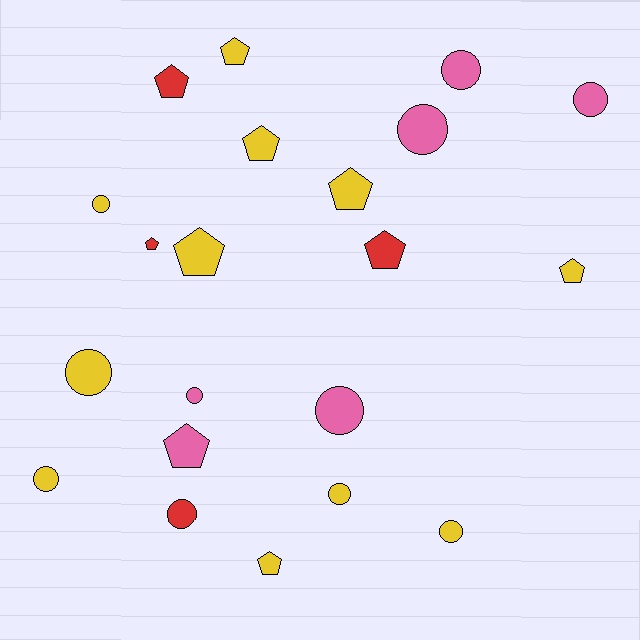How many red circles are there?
There is 1 red circle.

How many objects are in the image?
There are 21 objects.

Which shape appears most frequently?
Circle, with 11 objects.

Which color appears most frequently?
Yellow, with 11 objects.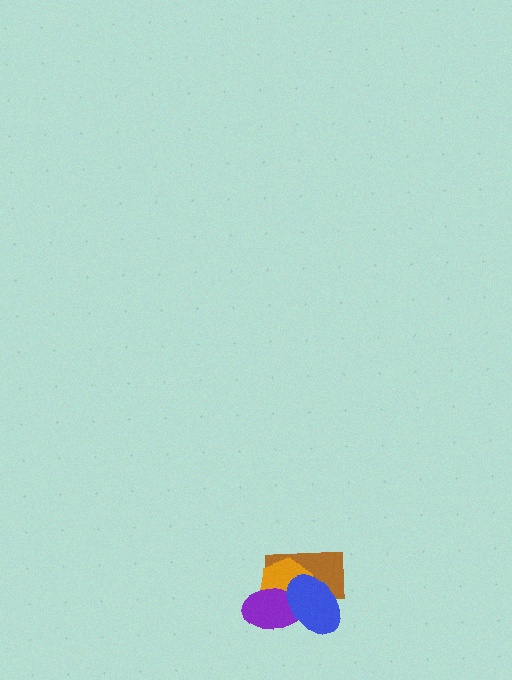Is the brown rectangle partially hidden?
Yes, it is partially covered by another shape.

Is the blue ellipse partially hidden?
No, no other shape covers it.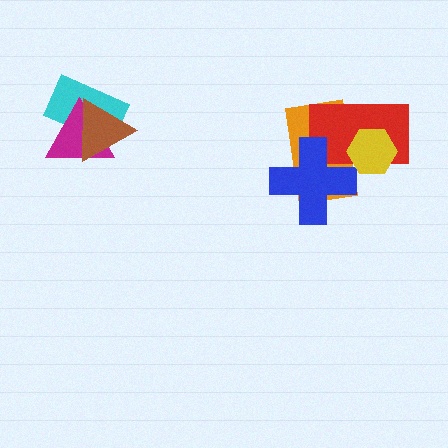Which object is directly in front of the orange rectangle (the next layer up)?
The red rectangle is directly in front of the orange rectangle.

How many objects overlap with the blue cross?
2 objects overlap with the blue cross.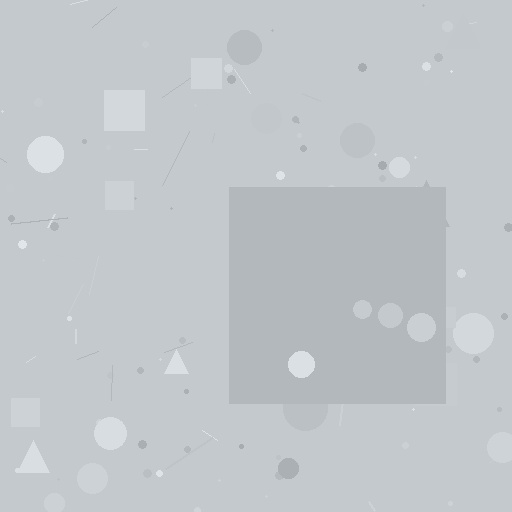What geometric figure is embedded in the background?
A square is embedded in the background.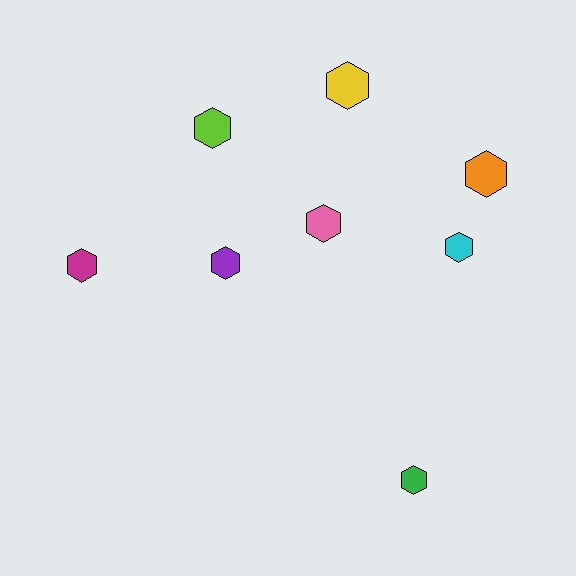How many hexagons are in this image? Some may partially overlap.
There are 8 hexagons.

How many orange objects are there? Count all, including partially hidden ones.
There is 1 orange object.